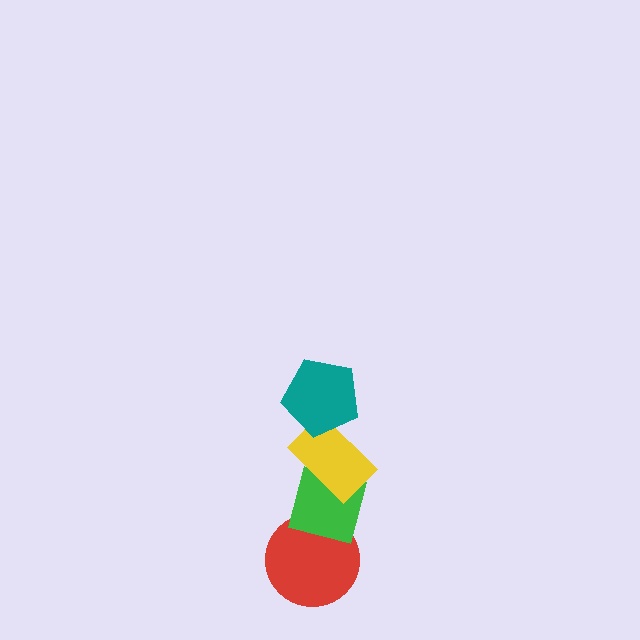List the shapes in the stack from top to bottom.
From top to bottom: the teal pentagon, the yellow rectangle, the green square, the red circle.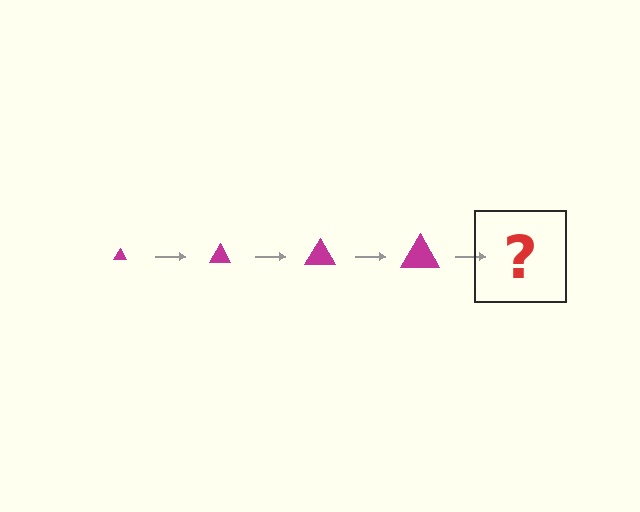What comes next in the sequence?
The next element should be a magenta triangle, larger than the previous one.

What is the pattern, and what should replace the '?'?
The pattern is that the triangle gets progressively larger each step. The '?' should be a magenta triangle, larger than the previous one.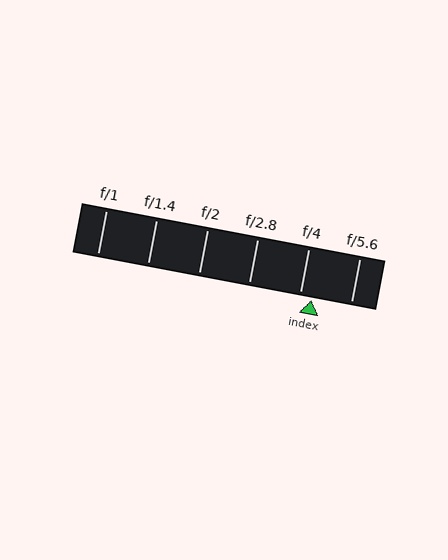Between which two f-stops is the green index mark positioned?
The index mark is between f/4 and f/5.6.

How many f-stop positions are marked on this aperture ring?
There are 6 f-stop positions marked.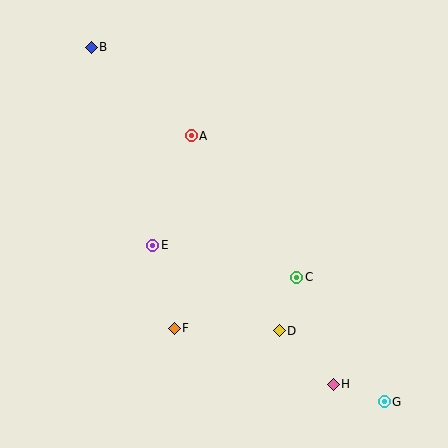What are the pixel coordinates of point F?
Point F is at (174, 328).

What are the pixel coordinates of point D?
Point D is at (279, 331).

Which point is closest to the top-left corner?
Point B is closest to the top-left corner.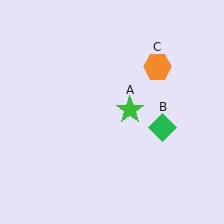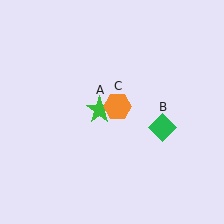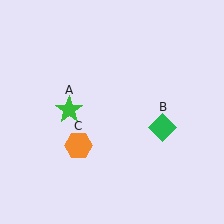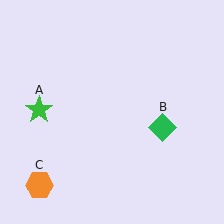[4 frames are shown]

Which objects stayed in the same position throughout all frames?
Green diamond (object B) remained stationary.